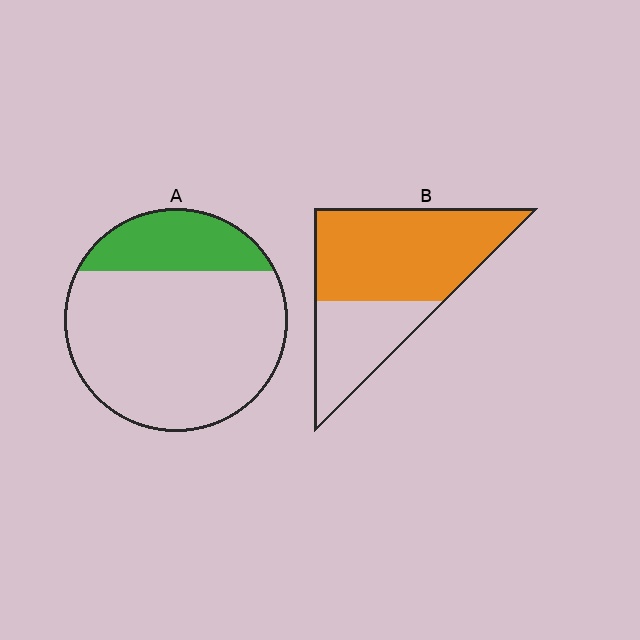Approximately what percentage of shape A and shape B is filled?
A is approximately 25% and B is approximately 65%.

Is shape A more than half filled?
No.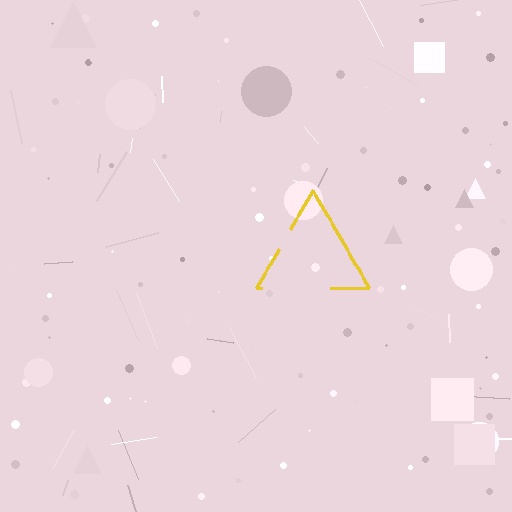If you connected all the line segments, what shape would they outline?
They would outline a triangle.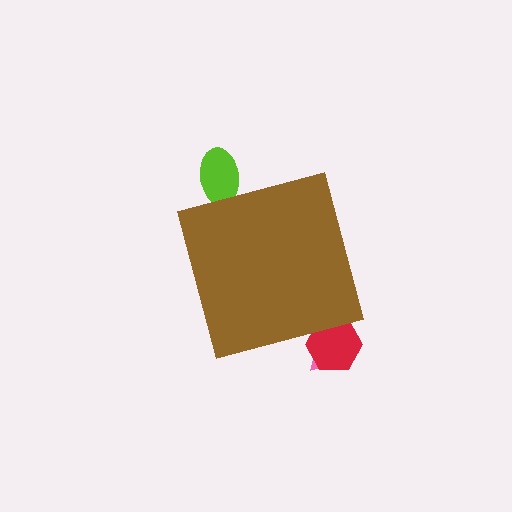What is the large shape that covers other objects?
A brown square.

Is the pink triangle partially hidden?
Yes, the pink triangle is partially hidden behind the brown square.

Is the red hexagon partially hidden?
Yes, the red hexagon is partially hidden behind the brown square.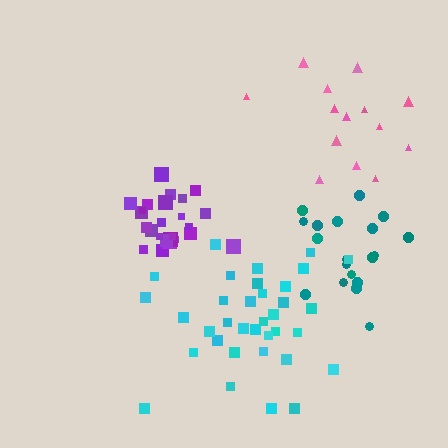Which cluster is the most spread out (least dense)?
Pink.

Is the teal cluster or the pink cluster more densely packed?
Teal.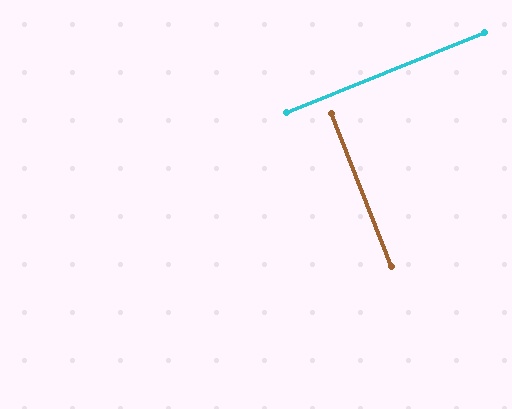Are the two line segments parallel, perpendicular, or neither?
Perpendicular — they meet at approximately 89°.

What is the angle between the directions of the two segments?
Approximately 89 degrees.